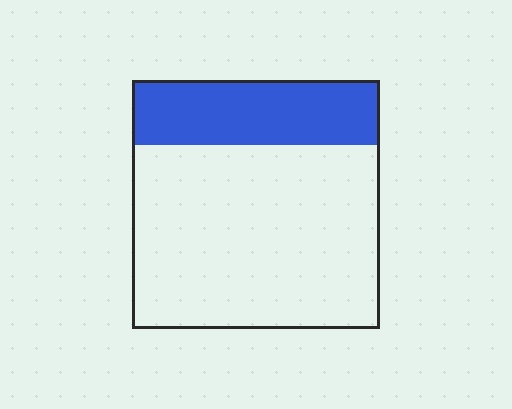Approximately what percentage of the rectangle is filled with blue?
Approximately 25%.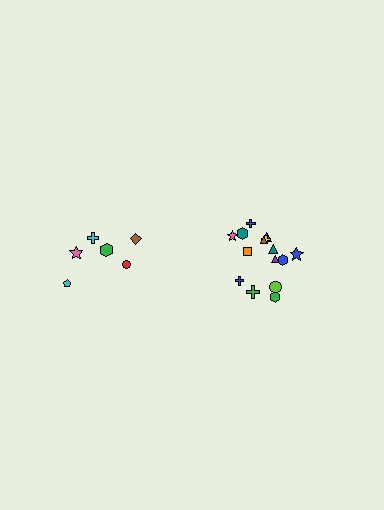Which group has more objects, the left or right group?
The right group.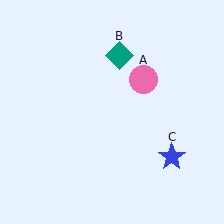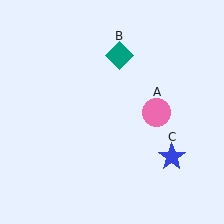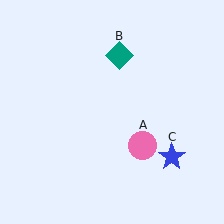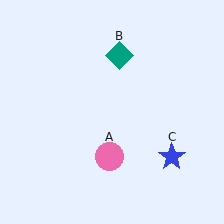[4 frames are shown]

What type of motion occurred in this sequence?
The pink circle (object A) rotated clockwise around the center of the scene.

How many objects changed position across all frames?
1 object changed position: pink circle (object A).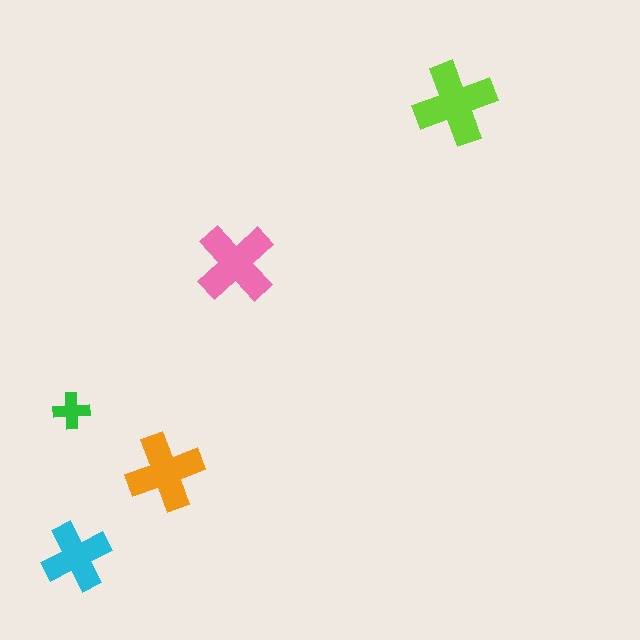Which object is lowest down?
The cyan cross is bottommost.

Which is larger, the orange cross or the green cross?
The orange one.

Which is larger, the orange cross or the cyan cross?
The orange one.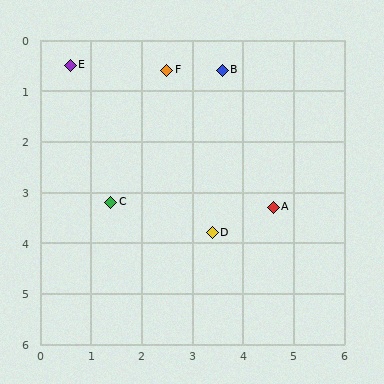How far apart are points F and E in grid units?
Points F and E are about 1.9 grid units apart.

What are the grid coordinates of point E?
Point E is at approximately (0.6, 0.5).